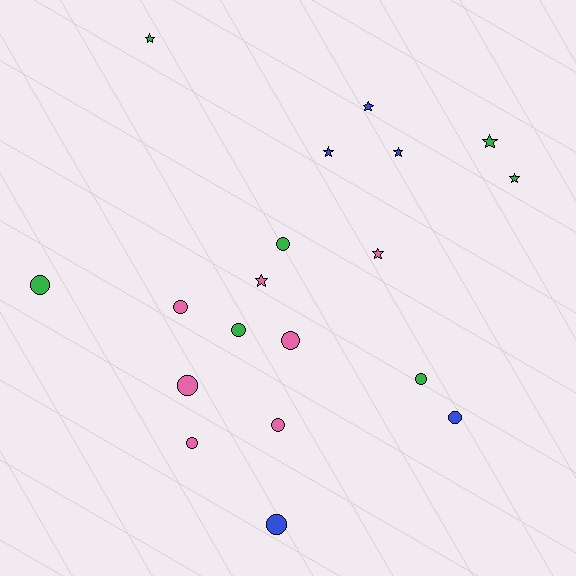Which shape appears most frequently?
Circle, with 11 objects.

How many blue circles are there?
There are 2 blue circles.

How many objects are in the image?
There are 19 objects.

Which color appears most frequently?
Pink, with 7 objects.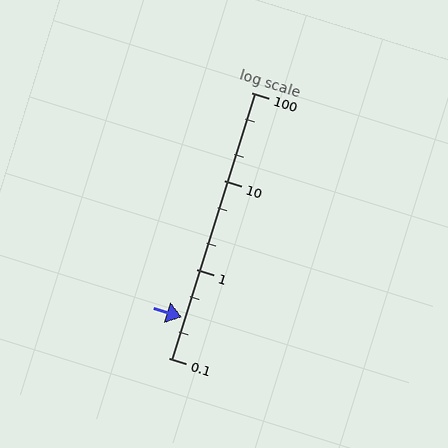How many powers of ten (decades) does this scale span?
The scale spans 3 decades, from 0.1 to 100.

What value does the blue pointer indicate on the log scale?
The pointer indicates approximately 0.29.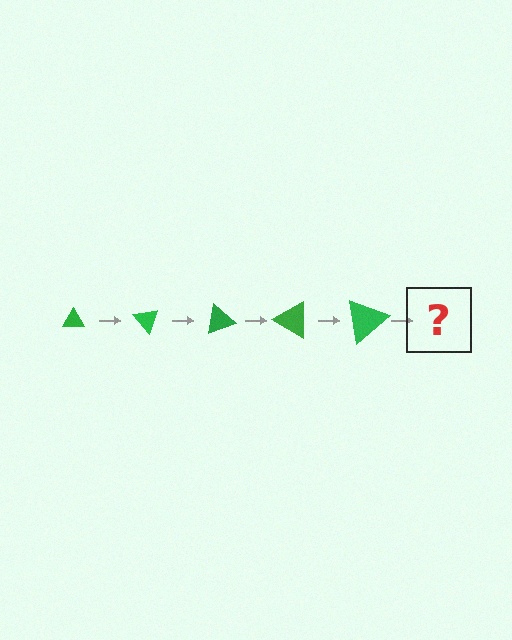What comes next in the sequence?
The next element should be a triangle, larger than the previous one and rotated 250 degrees from the start.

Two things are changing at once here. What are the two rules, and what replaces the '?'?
The two rules are that the triangle grows larger each step and it rotates 50 degrees each step. The '?' should be a triangle, larger than the previous one and rotated 250 degrees from the start.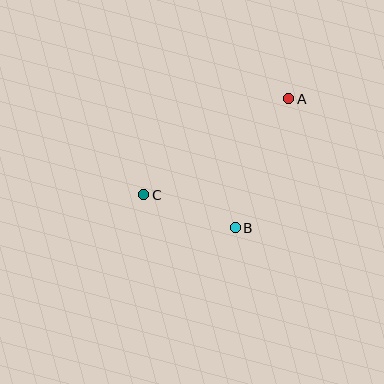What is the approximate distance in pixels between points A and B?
The distance between A and B is approximately 139 pixels.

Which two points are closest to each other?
Points B and C are closest to each other.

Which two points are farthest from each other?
Points A and C are farthest from each other.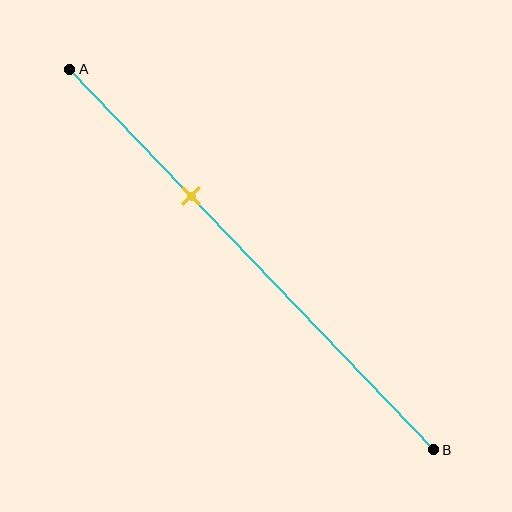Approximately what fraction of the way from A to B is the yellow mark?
The yellow mark is approximately 35% of the way from A to B.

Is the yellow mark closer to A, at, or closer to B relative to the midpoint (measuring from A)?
The yellow mark is closer to point A than the midpoint of segment AB.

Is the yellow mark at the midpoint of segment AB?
No, the mark is at about 35% from A, not at the 50% midpoint.